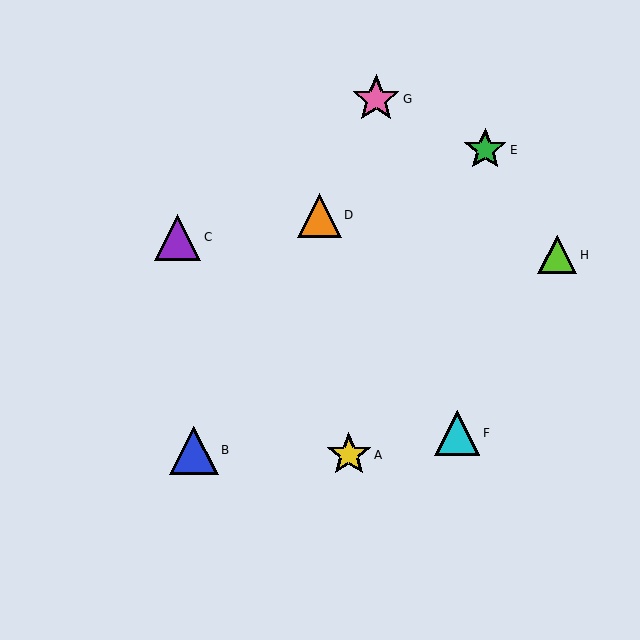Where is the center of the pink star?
The center of the pink star is at (376, 99).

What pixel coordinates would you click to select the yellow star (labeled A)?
Click at (349, 455) to select the yellow star A.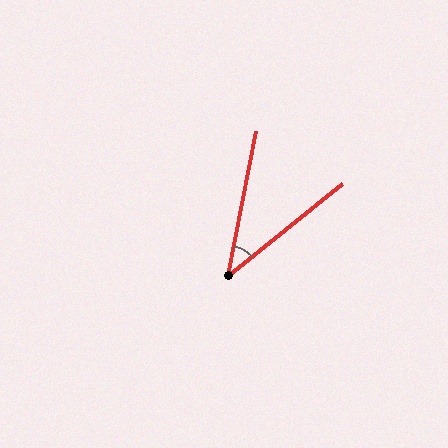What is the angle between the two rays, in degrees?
Approximately 40 degrees.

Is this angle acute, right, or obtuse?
It is acute.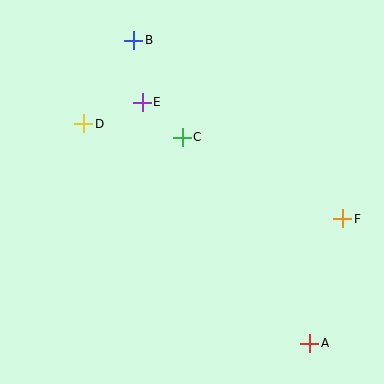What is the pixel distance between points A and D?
The distance between A and D is 315 pixels.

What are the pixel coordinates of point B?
Point B is at (134, 40).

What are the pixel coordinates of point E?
Point E is at (142, 102).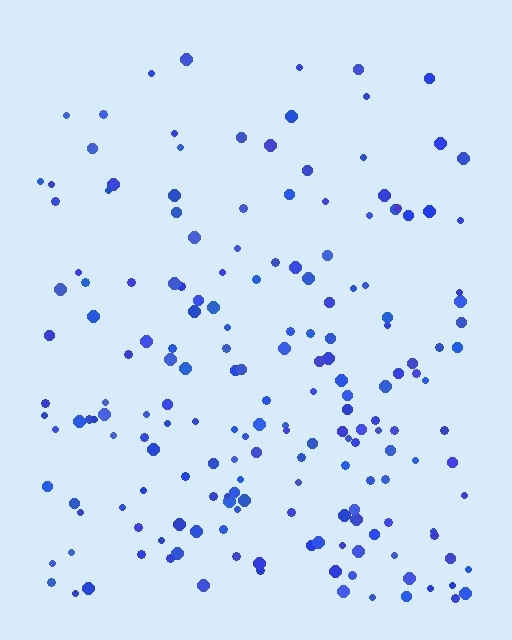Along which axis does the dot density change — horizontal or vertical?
Vertical.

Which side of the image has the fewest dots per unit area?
The top.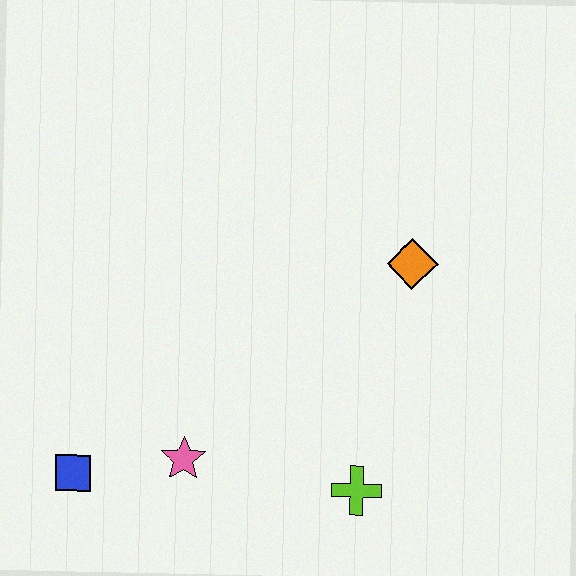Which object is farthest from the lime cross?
The blue square is farthest from the lime cross.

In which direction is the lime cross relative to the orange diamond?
The lime cross is below the orange diamond.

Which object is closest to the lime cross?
The pink star is closest to the lime cross.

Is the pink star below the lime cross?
No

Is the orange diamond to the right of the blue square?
Yes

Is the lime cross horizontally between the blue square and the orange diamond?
Yes